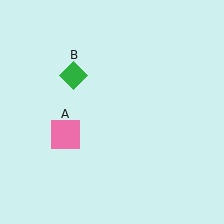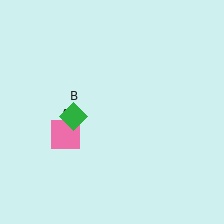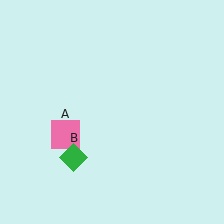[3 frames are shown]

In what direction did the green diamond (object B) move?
The green diamond (object B) moved down.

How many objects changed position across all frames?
1 object changed position: green diamond (object B).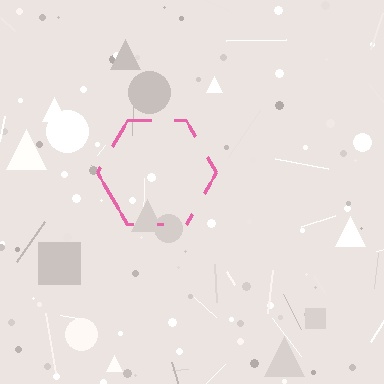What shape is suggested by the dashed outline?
The dashed outline suggests a hexagon.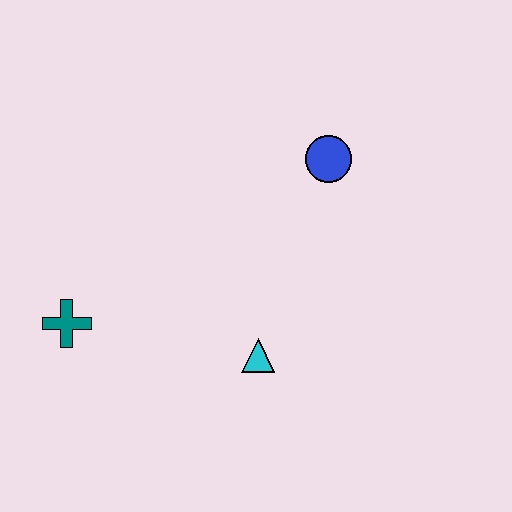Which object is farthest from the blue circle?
The teal cross is farthest from the blue circle.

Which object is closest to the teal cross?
The cyan triangle is closest to the teal cross.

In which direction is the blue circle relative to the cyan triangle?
The blue circle is above the cyan triangle.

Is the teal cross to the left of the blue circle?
Yes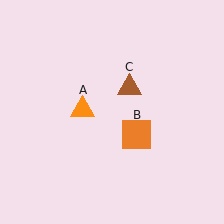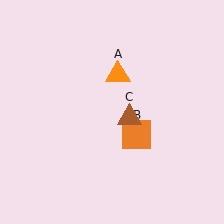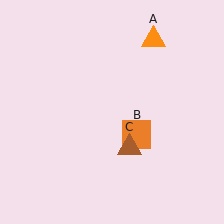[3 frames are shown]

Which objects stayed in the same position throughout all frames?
Orange square (object B) remained stationary.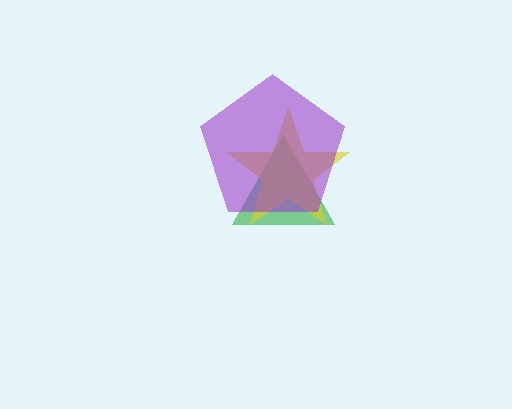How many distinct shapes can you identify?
There are 3 distinct shapes: a green triangle, a yellow star, a purple pentagon.